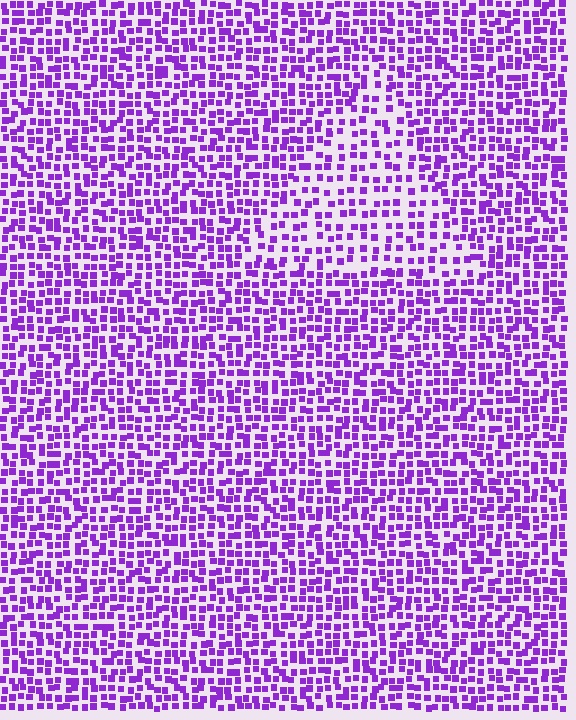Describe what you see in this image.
The image contains small purple elements arranged at two different densities. A triangle-shaped region is visible where the elements are less densely packed than the surrounding area.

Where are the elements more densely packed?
The elements are more densely packed outside the triangle boundary.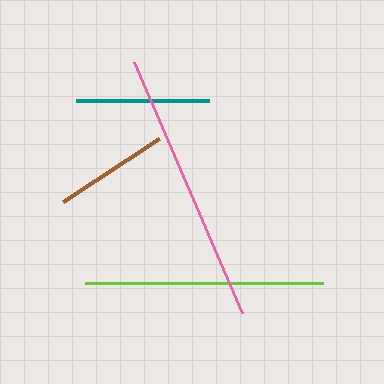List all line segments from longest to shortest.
From longest to shortest: pink, lime, teal, brown.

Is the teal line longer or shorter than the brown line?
The teal line is longer than the brown line.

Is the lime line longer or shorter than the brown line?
The lime line is longer than the brown line.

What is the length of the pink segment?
The pink segment is approximately 273 pixels long.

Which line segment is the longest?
The pink line is the longest at approximately 273 pixels.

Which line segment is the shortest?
The brown line is the shortest at approximately 115 pixels.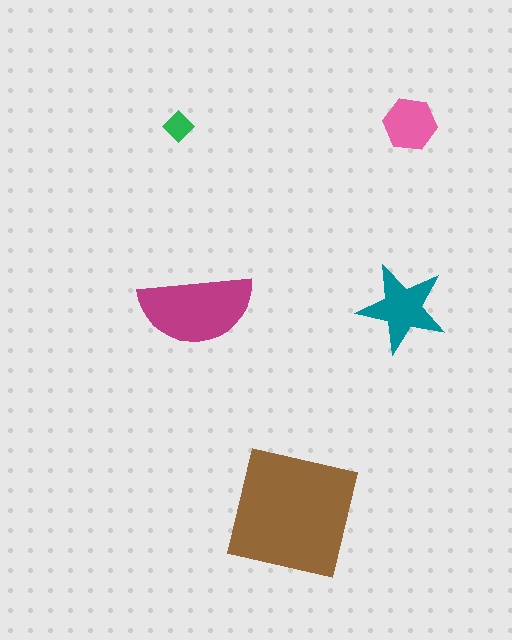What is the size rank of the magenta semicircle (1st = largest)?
2nd.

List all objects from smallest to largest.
The green diamond, the pink hexagon, the teal star, the magenta semicircle, the brown square.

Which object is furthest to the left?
The green diamond is leftmost.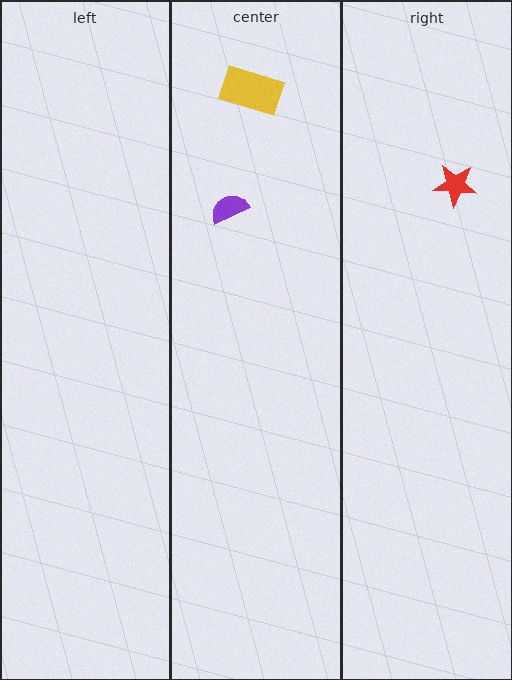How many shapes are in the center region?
2.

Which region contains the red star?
The right region.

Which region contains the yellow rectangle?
The center region.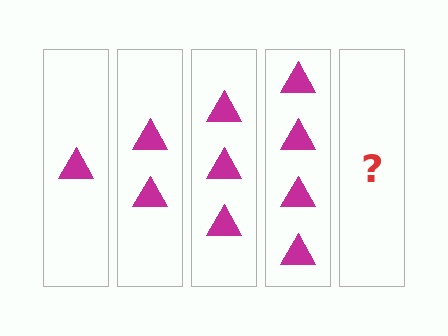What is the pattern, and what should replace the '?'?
The pattern is that each step adds one more triangle. The '?' should be 5 triangles.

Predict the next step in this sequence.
The next step is 5 triangles.